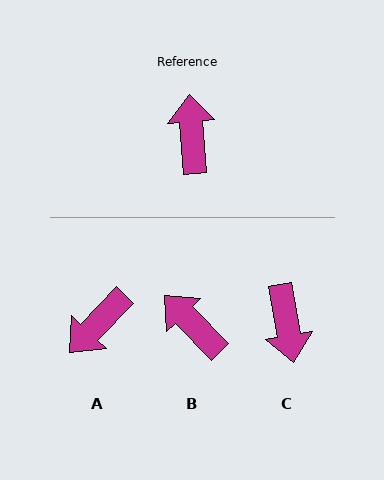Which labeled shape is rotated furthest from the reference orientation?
C, about 174 degrees away.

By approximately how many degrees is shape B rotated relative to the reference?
Approximately 40 degrees counter-clockwise.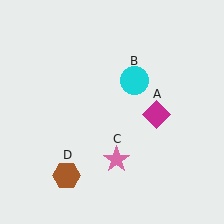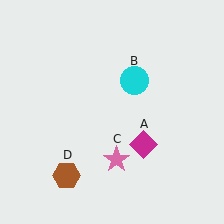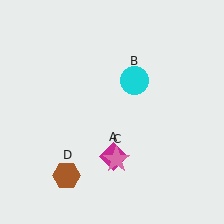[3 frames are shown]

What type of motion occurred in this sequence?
The magenta diamond (object A) rotated clockwise around the center of the scene.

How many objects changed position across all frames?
1 object changed position: magenta diamond (object A).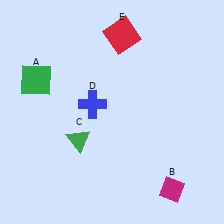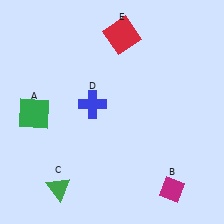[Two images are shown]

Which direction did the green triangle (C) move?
The green triangle (C) moved down.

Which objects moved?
The objects that moved are: the green square (A), the green triangle (C).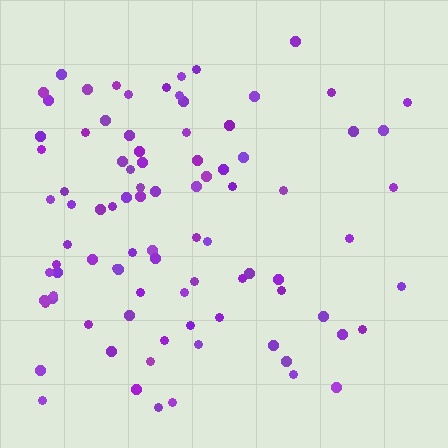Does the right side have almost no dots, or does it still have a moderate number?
Still a moderate number, just noticeably fewer than the left.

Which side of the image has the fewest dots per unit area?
The right.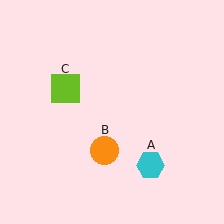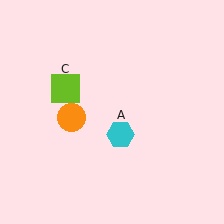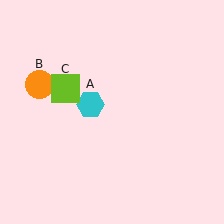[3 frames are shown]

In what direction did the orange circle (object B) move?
The orange circle (object B) moved up and to the left.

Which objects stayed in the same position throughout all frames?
Lime square (object C) remained stationary.